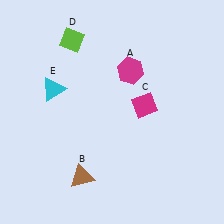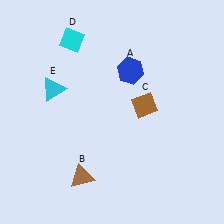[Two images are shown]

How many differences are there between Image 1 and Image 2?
There are 3 differences between the two images.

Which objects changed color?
A changed from magenta to blue. C changed from magenta to brown. D changed from lime to cyan.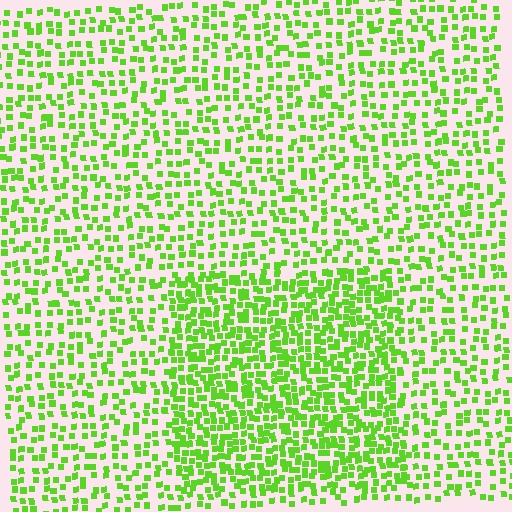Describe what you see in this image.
The image contains small lime elements arranged at two different densities. A rectangle-shaped region is visible where the elements are more densely packed than the surrounding area.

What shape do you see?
I see a rectangle.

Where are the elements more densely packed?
The elements are more densely packed inside the rectangle boundary.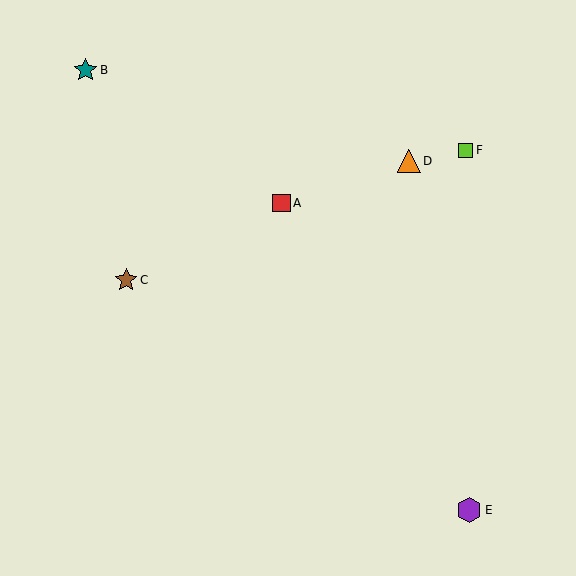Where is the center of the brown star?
The center of the brown star is at (126, 280).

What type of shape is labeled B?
Shape B is a teal star.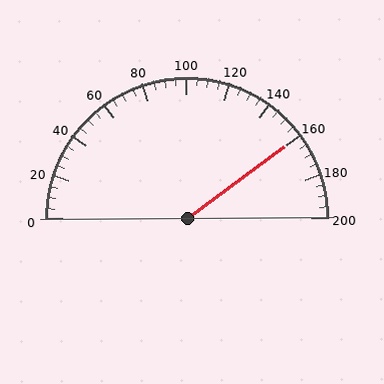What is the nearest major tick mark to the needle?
The nearest major tick mark is 160.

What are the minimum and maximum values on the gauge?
The gauge ranges from 0 to 200.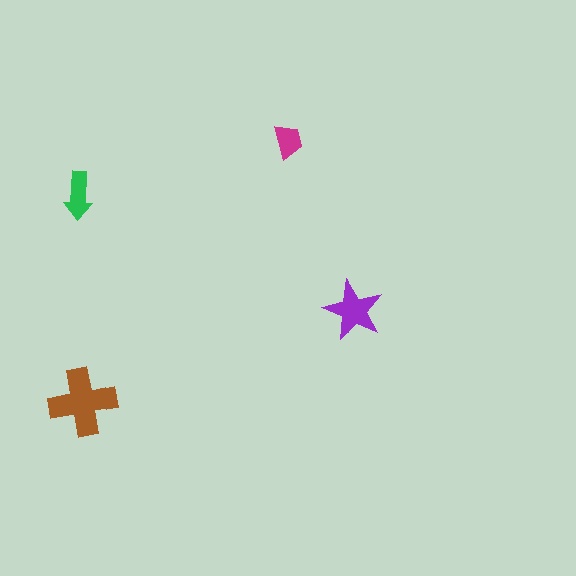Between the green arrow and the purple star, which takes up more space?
The purple star.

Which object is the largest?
The brown cross.